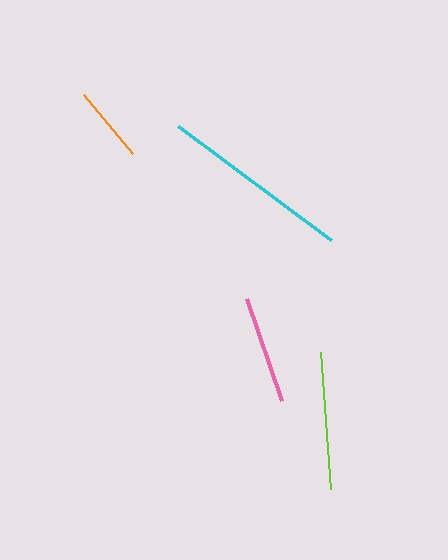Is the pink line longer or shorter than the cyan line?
The cyan line is longer than the pink line.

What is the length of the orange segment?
The orange segment is approximately 77 pixels long.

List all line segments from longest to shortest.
From longest to shortest: cyan, lime, pink, orange.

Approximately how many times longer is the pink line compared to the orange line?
The pink line is approximately 1.4 times the length of the orange line.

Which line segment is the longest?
The cyan line is the longest at approximately 190 pixels.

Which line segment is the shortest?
The orange line is the shortest at approximately 77 pixels.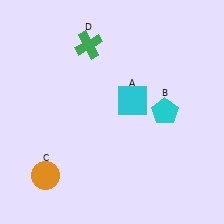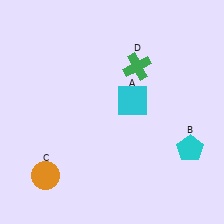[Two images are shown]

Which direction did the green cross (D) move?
The green cross (D) moved right.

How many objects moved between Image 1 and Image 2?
2 objects moved between the two images.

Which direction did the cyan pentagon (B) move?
The cyan pentagon (B) moved down.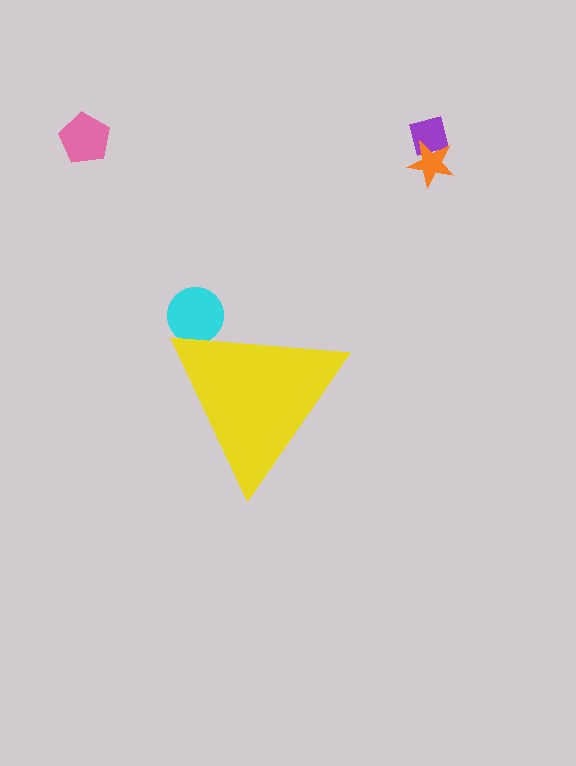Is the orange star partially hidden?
No, the orange star is fully visible.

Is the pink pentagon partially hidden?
No, the pink pentagon is fully visible.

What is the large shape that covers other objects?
A yellow triangle.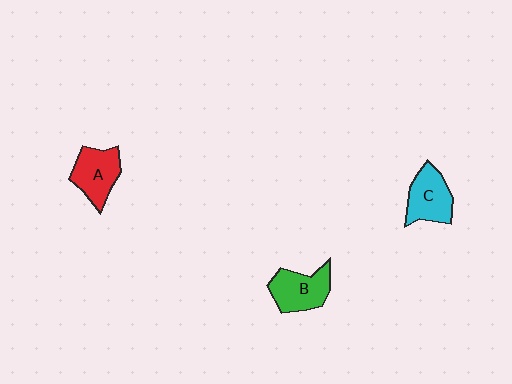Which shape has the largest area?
Shape B (green).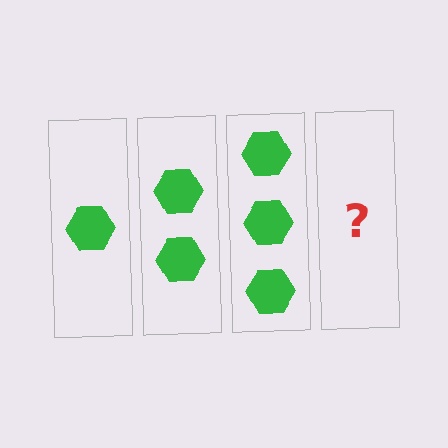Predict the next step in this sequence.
The next step is 4 hexagons.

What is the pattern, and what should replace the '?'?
The pattern is that each step adds one more hexagon. The '?' should be 4 hexagons.